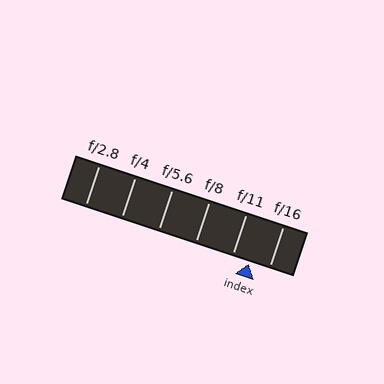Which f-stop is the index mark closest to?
The index mark is closest to f/11.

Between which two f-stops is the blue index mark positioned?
The index mark is between f/11 and f/16.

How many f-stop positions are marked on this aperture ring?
There are 6 f-stop positions marked.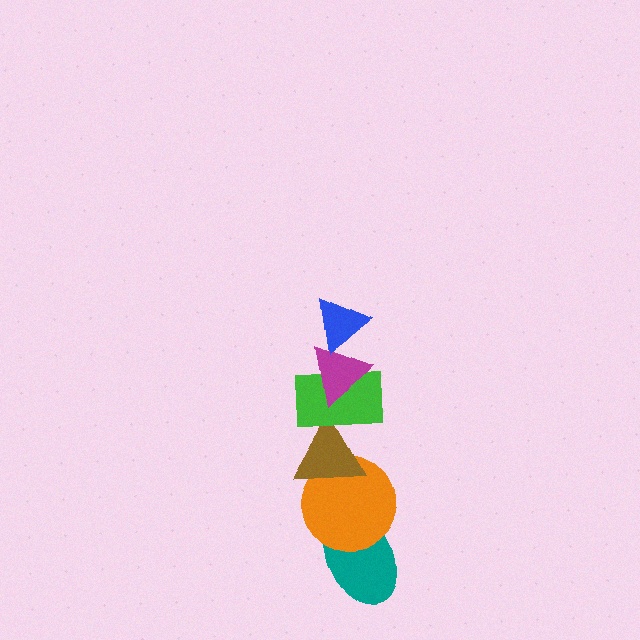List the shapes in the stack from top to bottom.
From top to bottom: the blue triangle, the magenta triangle, the green rectangle, the brown triangle, the orange circle, the teal ellipse.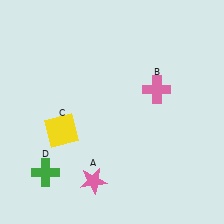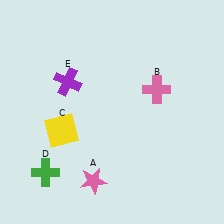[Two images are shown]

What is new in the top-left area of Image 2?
A purple cross (E) was added in the top-left area of Image 2.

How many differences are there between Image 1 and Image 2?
There is 1 difference between the two images.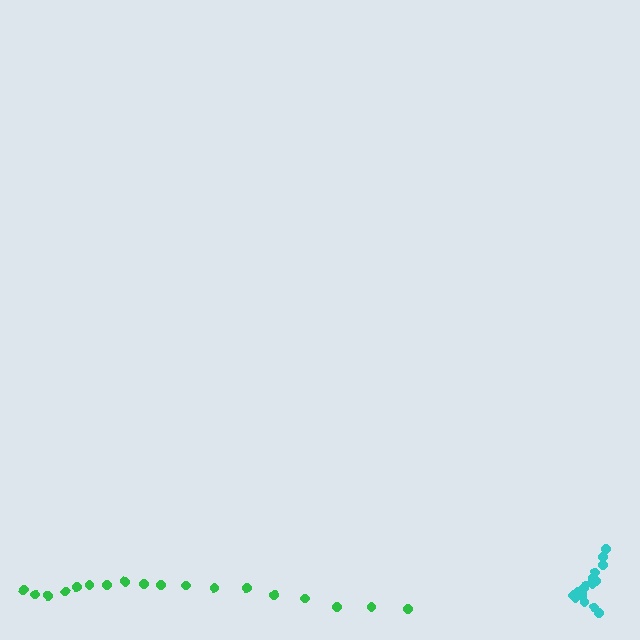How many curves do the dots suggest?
There are 2 distinct paths.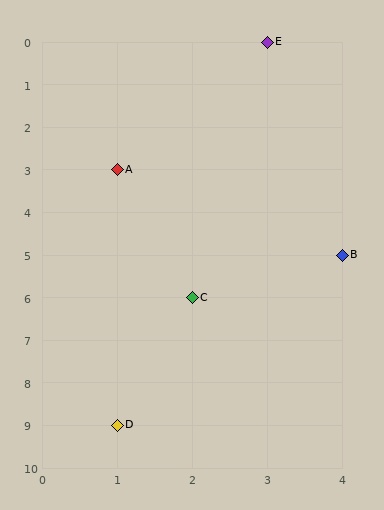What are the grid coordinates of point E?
Point E is at grid coordinates (3, 0).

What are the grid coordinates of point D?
Point D is at grid coordinates (1, 9).